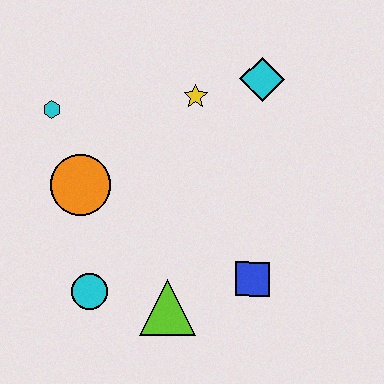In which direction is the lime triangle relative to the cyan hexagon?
The lime triangle is below the cyan hexagon.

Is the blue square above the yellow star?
No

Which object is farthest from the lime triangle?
The cyan diamond is farthest from the lime triangle.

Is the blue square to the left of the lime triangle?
No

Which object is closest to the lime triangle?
The cyan circle is closest to the lime triangle.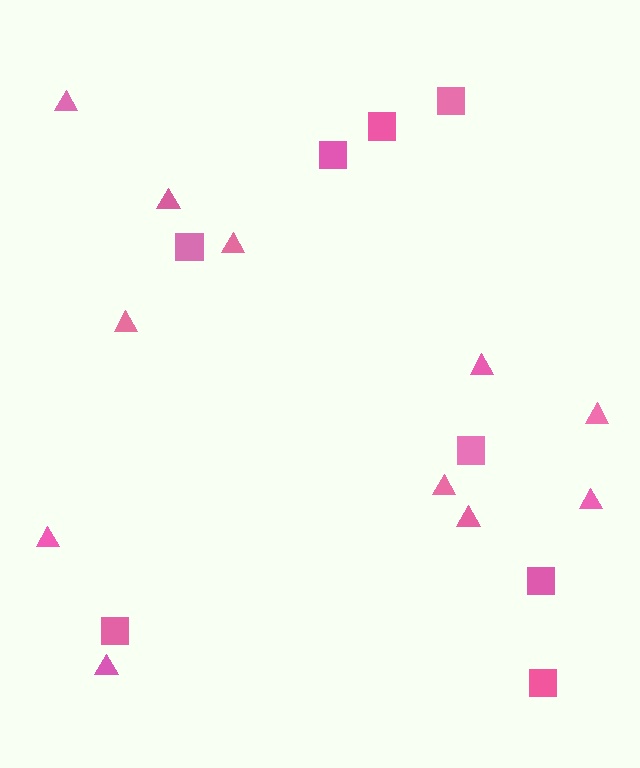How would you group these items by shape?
There are 2 groups: one group of triangles (11) and one group of squares (8).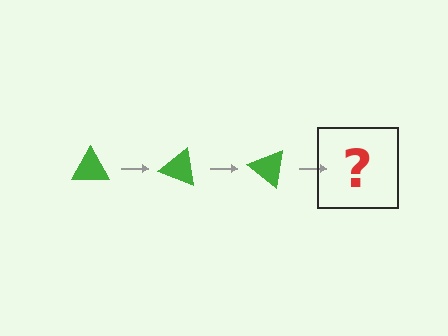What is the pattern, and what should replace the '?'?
The pattern is that the triangle rotates 20 degrees each step. The '?' should be a green triangle rotated 60 degrees.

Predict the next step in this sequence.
The next step is a green triangle rotated 60 degrees.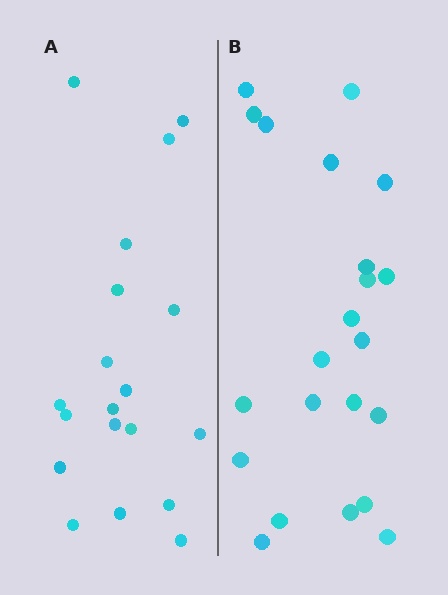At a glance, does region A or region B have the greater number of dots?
Region B (the right region) has more dots.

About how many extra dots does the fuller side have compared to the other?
Region B has just a few more — roughly 2 or 3 more dots than region A.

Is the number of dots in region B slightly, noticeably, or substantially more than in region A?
Region B has only slightly more — the two regions are fairly close. The ratio is roughly 1.2 to 1.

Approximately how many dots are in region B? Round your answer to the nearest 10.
About 20 dots. (The exact count is 22, which rounds to 20.)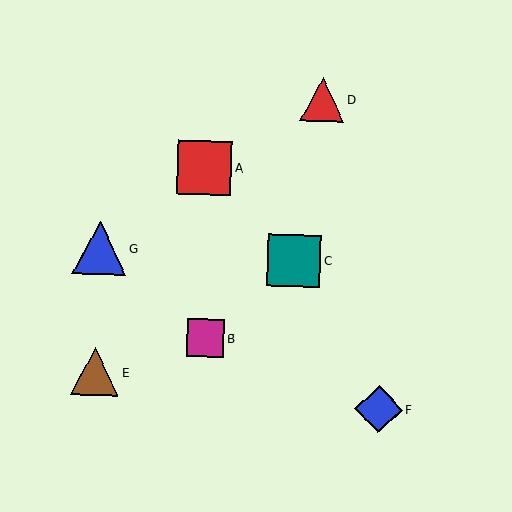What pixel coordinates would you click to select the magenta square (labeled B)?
Click at (205, 338) to select the magenta square B.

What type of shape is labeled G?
Shape G is a blue triangle.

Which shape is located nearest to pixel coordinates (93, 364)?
The brown triangle (labeled E) at (95, 372) is nearest to that location.